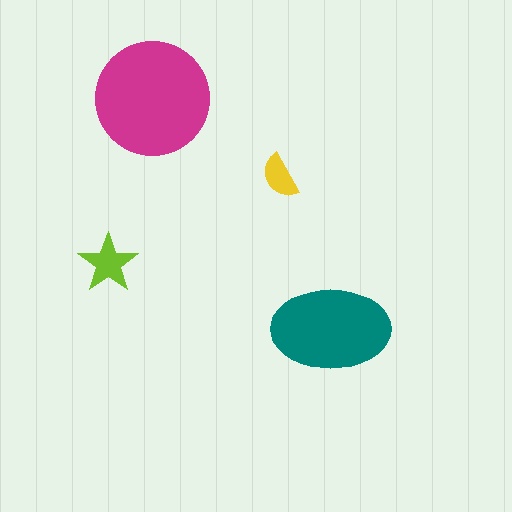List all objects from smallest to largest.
The yellow semicircle, the lime star, the teal ellipse, the magenta circle.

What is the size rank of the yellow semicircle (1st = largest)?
4th.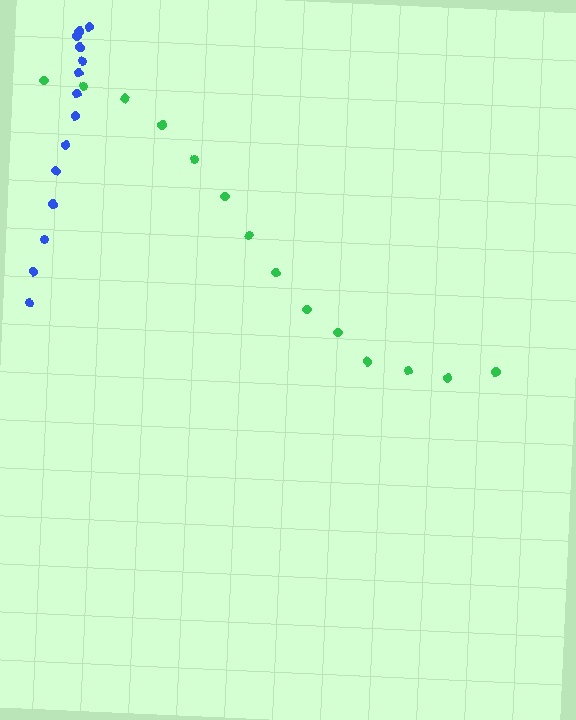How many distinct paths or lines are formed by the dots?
There are 2 distinct paths.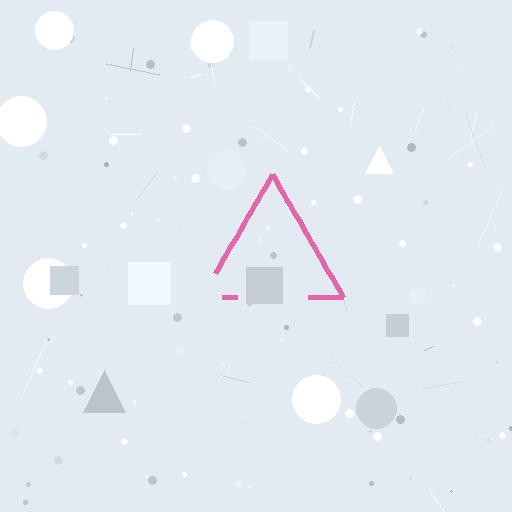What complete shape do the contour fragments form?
The contour fragments form a triangle.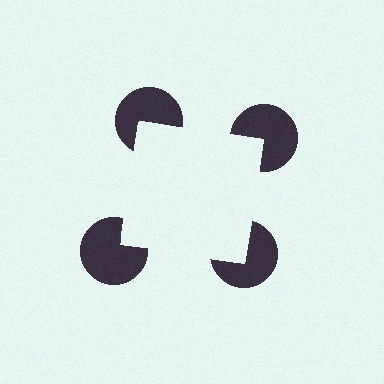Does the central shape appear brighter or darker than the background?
It typically appears slightly brighter than the background, even though no actual brightness change is drawn.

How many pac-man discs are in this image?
There are 4 — one at each vertex of the illusory square.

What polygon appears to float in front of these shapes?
An illusory square — its edges are inferred from the aligned wedge cuts in the pac-man discs, not physically drawn.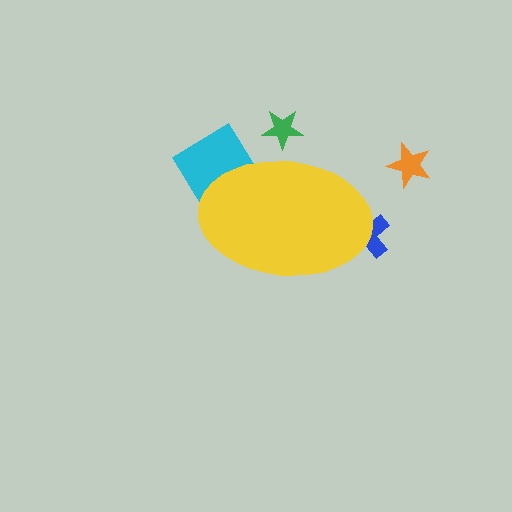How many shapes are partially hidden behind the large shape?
3 shapes are partially hidden.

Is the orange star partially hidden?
No, the orange star is fully visible.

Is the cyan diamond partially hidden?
Yes, the cyan diamond is partially hidden behind the yellow ellipse.